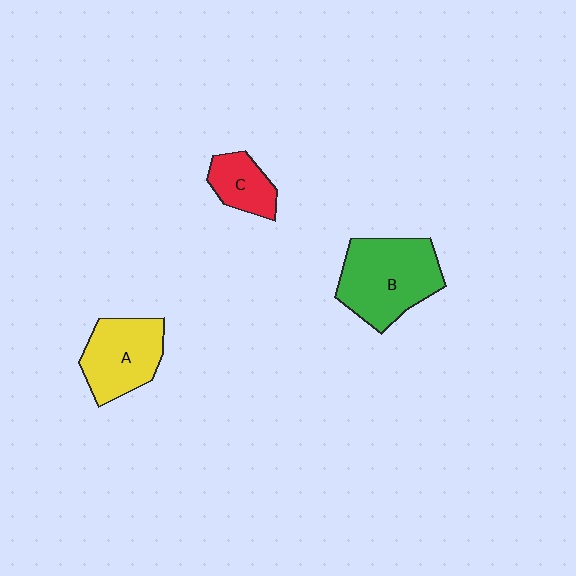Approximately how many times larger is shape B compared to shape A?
Approximately 1.3 times.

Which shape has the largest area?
Shape B (green).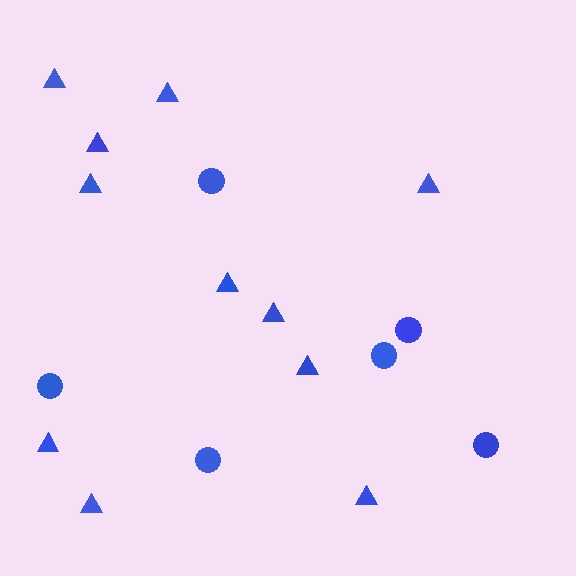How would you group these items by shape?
There are 2 groups: one group of triangles (11) and one group of circles (6).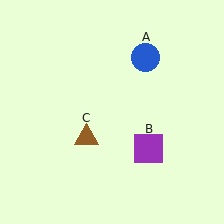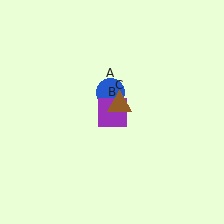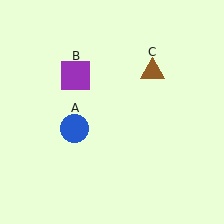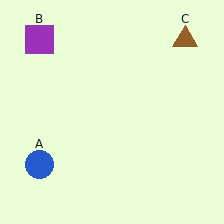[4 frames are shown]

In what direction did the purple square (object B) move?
The purple square (object B) moved up and to the left.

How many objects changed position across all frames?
3 objects changed position: blue circle (object A), purple square (object B), brown triangle (object C).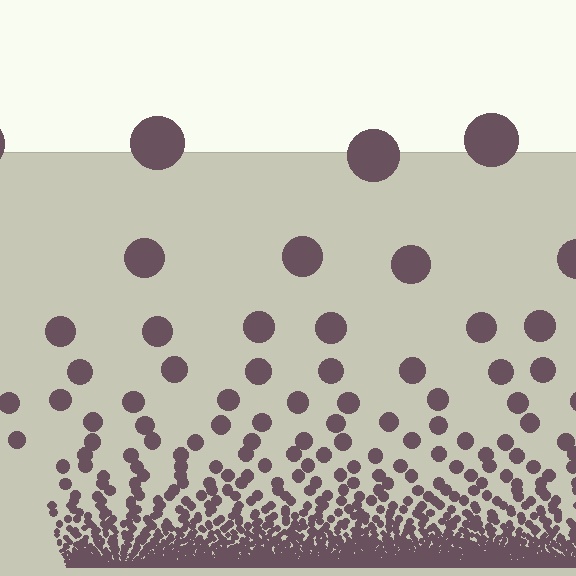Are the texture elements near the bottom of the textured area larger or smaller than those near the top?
Smaller. The gradient is inverted — elements near the bottom are smaller and denser.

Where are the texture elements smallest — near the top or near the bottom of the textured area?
Near the bottom.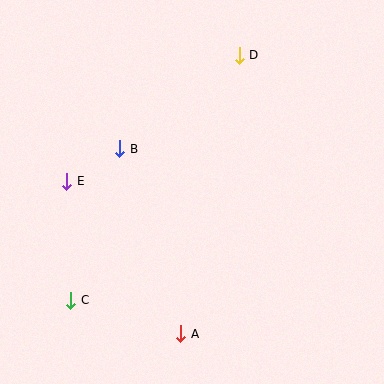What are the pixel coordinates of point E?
Point E is at (67, 181).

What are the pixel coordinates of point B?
Point B is at (120, 149).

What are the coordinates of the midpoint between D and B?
The midpoint between D and B is at (179, 102).